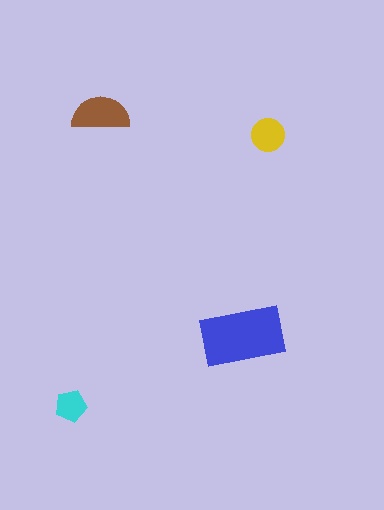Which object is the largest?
The blue rectangle.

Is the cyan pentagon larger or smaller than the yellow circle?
Smaller.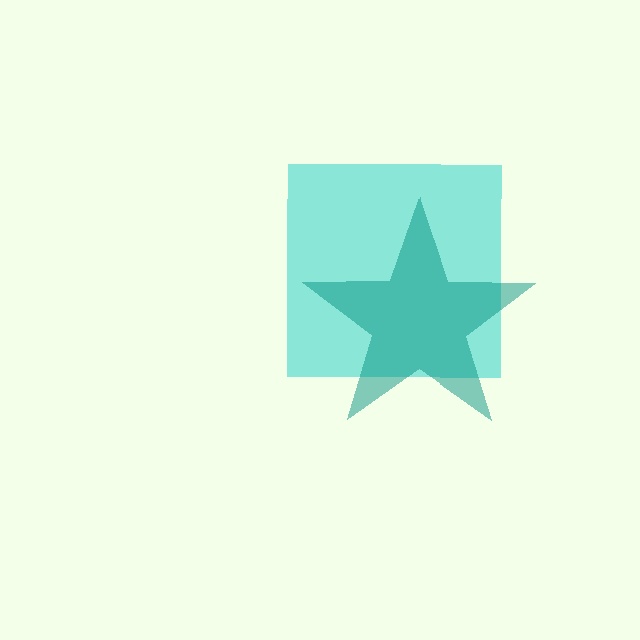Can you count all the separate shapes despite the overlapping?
Yes, there are 2 separate shapes.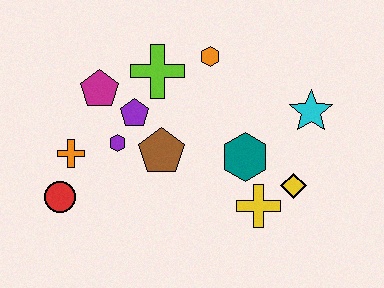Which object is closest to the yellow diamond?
The yellow cross is closest to the yellow diamond.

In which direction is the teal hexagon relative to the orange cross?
The teal hexagon is to the right of the orange cross.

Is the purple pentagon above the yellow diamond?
Yes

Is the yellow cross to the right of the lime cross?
Yes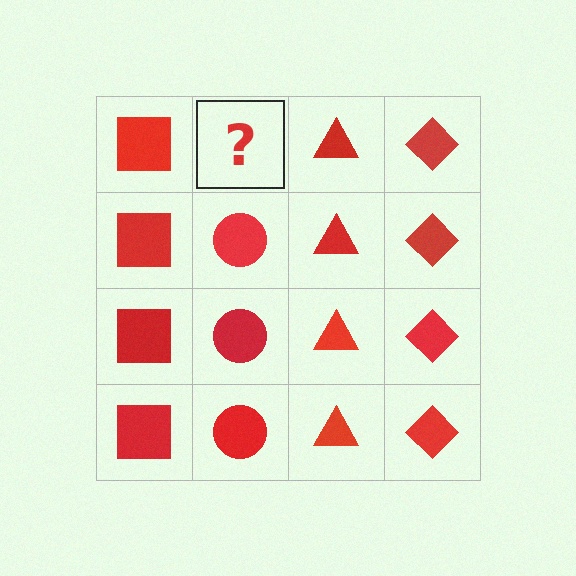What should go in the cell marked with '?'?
The missing cell should contain a red circle.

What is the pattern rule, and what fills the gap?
The rule is that each column has a consistent shape. The gap should be filled with a red circle.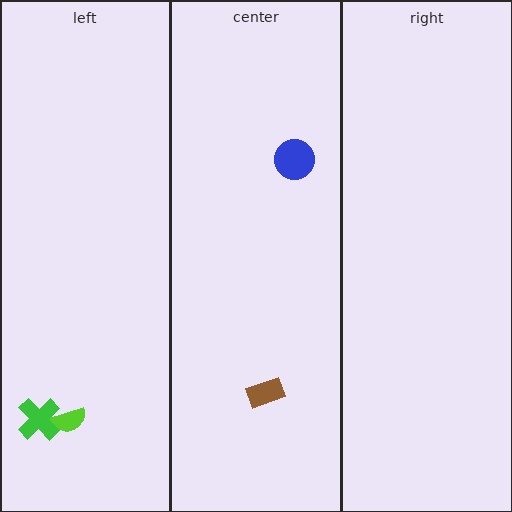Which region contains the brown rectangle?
The center region.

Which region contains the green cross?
The left region.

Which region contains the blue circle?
The center region.